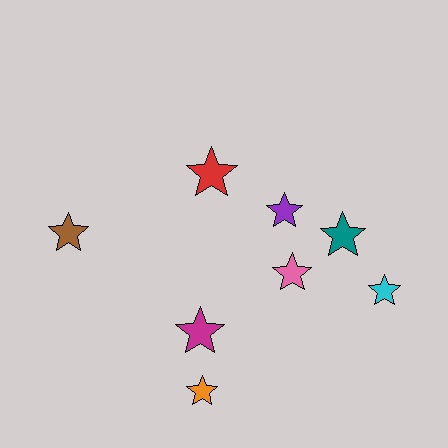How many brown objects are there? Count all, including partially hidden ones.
There is 1 brown object.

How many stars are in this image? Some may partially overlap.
There are 8 stars.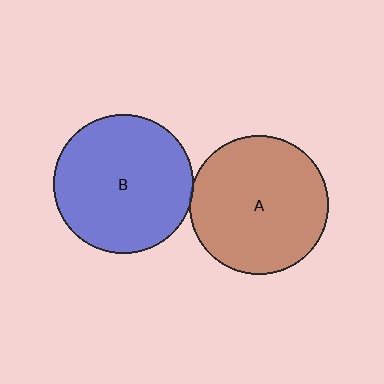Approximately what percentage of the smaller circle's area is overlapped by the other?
Approximately 5%.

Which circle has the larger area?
Circle B (blue).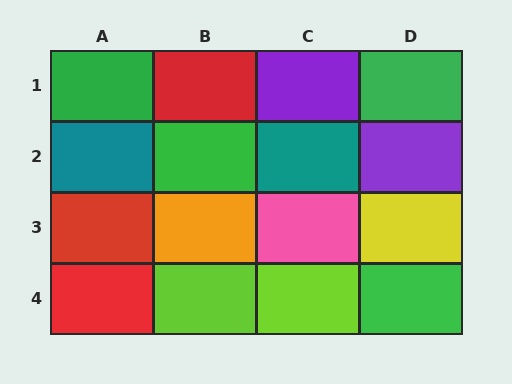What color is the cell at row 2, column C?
Teal.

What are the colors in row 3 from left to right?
Red, orange, pink, yellow.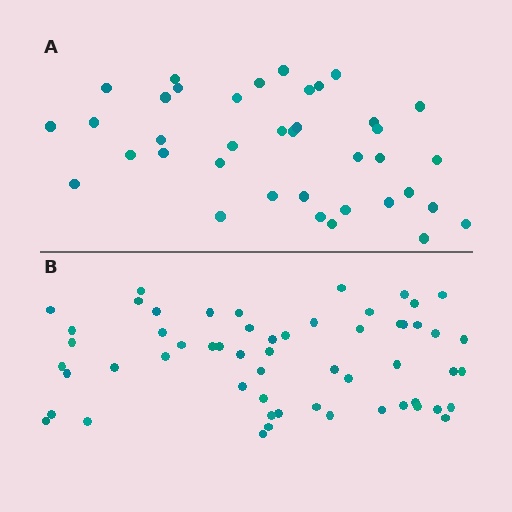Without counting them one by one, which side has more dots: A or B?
Region B (the bottom region) has more dots.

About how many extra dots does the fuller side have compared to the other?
Region B has approximately 20 more dots than region A.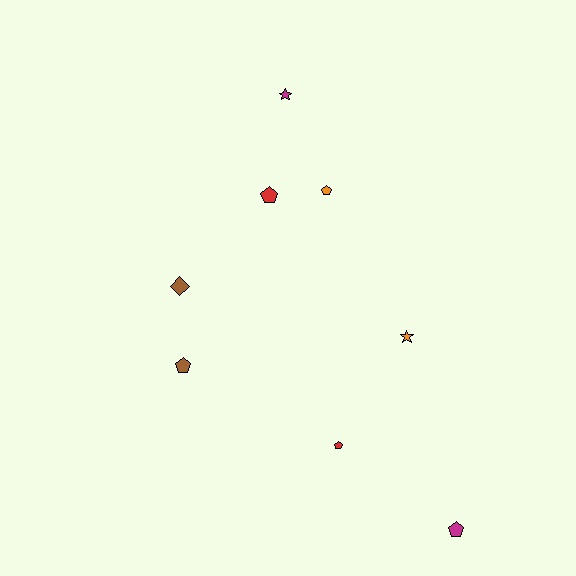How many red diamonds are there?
There are no red diamonds.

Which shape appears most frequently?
Pentagon, with 5 objects.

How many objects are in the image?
There are 8 objects.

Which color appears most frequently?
Orange, with 2 objects.